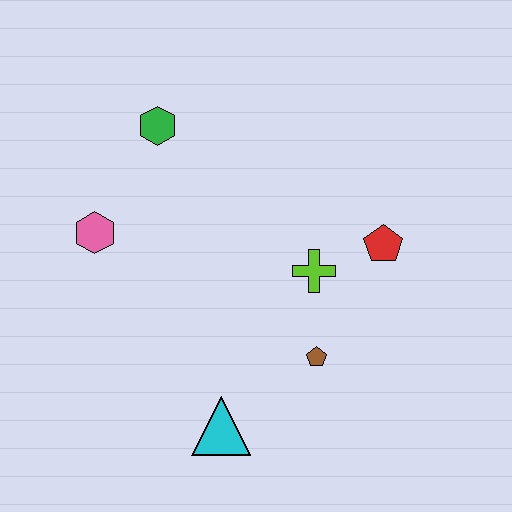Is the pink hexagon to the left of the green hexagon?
Yes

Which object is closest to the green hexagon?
The pink hexagon is closest to the green hexagon.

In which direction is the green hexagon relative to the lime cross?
The green hexagon is to the left of the lime cross.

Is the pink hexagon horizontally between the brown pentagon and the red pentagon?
No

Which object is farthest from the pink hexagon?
The red pentagon is farthest from the pink hexagon.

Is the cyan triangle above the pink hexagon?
No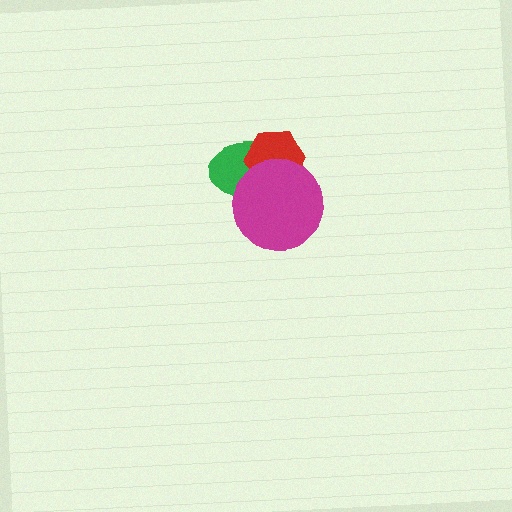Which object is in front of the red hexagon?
The magenta circle is in front of the red hexagon.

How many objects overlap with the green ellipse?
2 objects overlap with the green ellipse.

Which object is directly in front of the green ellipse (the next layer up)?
The red hexagon is directly in front of the green ellipse.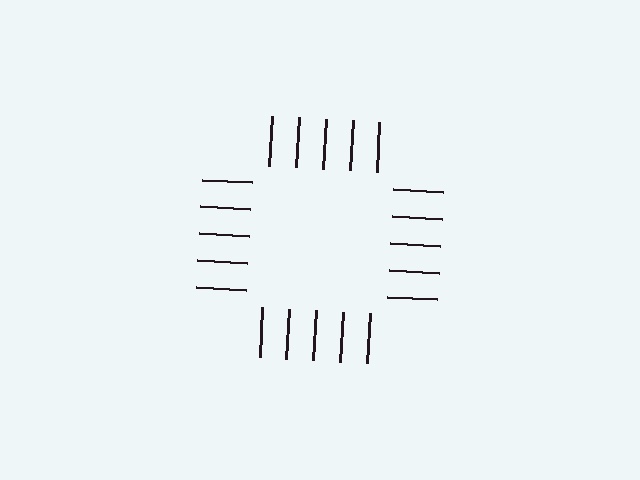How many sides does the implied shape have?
4 sides — the line-ends trace a square.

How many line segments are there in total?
20 — 5 along each of the 4 edges.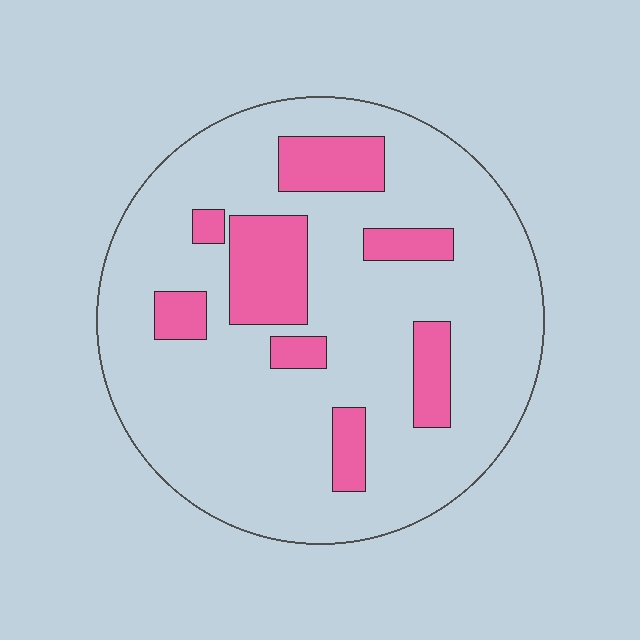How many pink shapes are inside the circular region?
8.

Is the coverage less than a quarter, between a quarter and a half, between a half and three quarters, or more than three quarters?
Less than a quarter.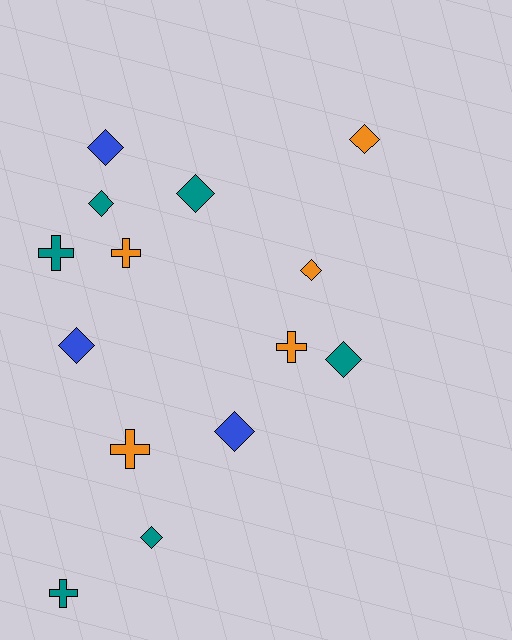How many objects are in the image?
There are 14 objects.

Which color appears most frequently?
Teal, with 6 objects.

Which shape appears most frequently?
Diamond, with 9 objects.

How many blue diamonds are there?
There are 3 blue diamonds.